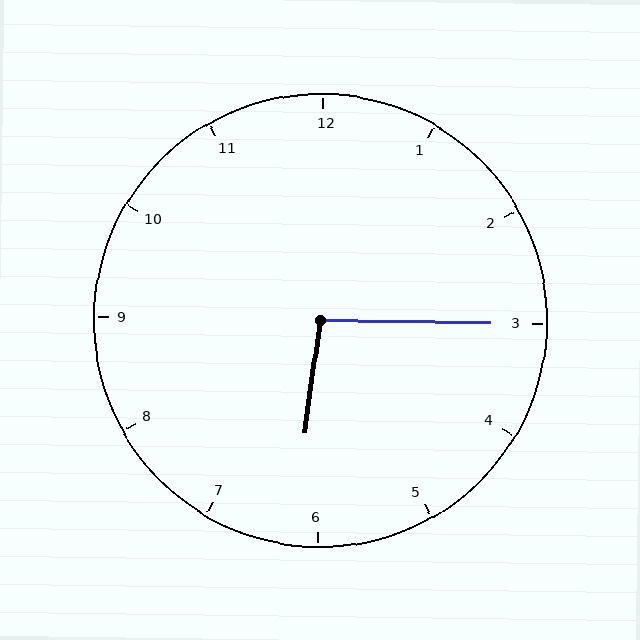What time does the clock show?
6:15.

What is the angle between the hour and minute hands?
Approximately 98 degrees.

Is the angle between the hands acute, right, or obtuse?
It is obtuse.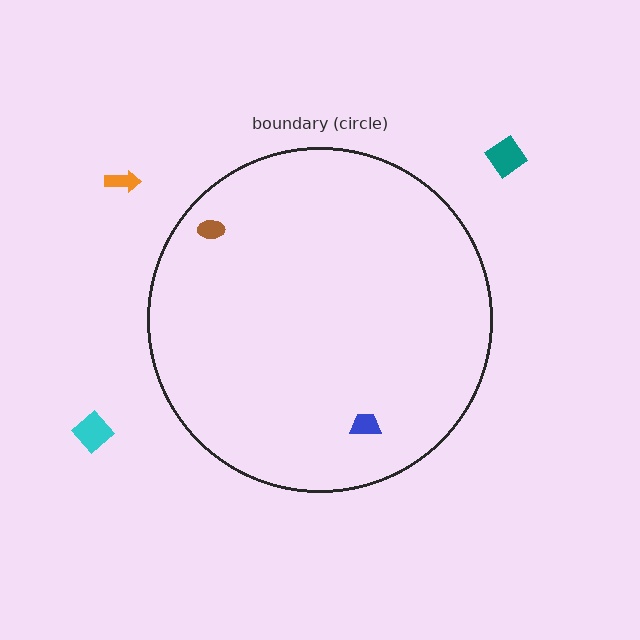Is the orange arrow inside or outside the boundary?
Outside.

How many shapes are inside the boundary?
2 inside, 3 outside.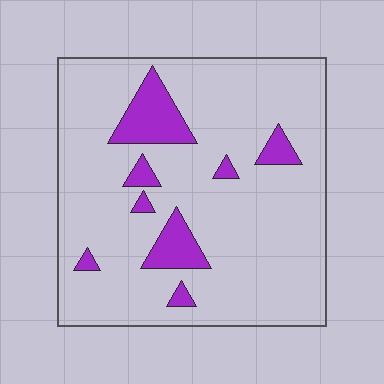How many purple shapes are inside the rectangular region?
8.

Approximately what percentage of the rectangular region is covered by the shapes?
Approximately 15%.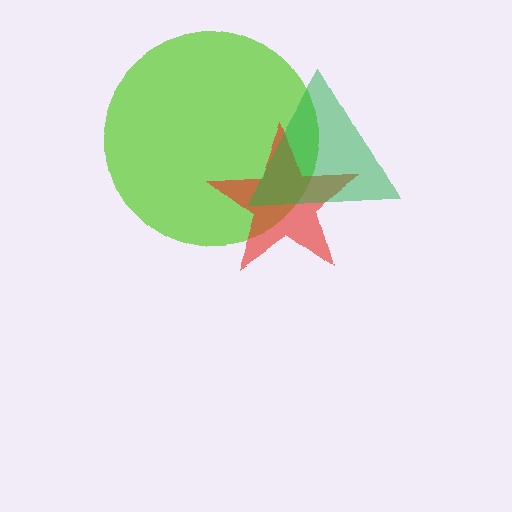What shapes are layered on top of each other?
The layered shapes are: a lime circle, a red star, a green triangle.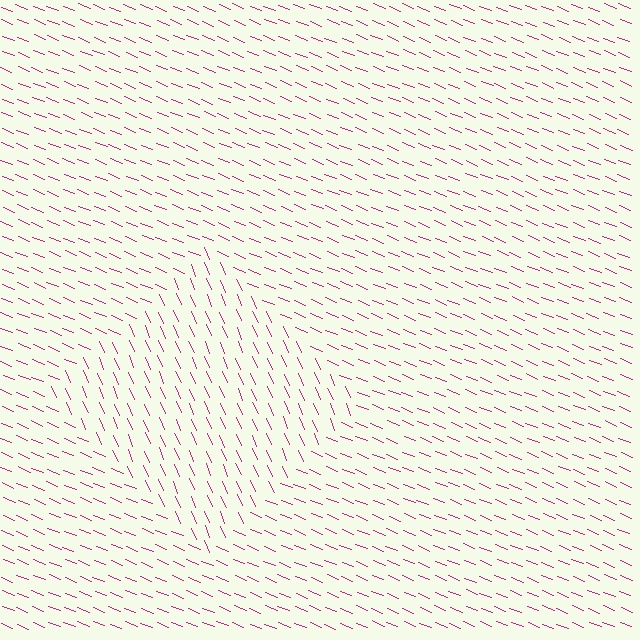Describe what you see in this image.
The image is filled with small magenta line segments. A diamond region in the image has lines oriented differently from the surrounding lines, creating a visible texture boundary.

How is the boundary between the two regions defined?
The boundary is defined purely by a change in line orientation (approximately 45 degrees difference). All lines are the same color and thickness.